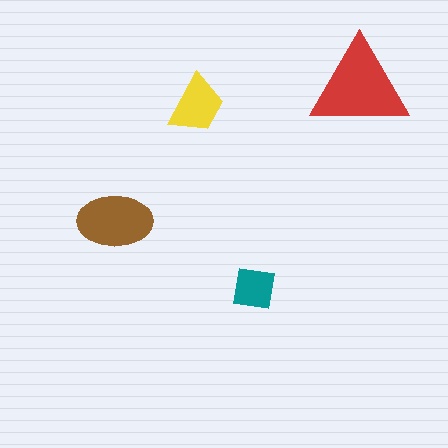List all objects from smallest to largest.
The teal square, the yellow trapezoid, the brown ellipse, the red triangle.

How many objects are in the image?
There are 4 objects in the image.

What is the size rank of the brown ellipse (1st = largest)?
2nd.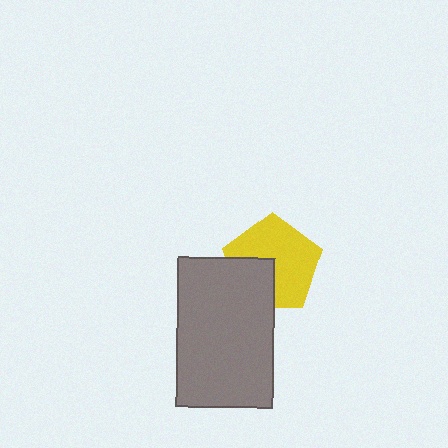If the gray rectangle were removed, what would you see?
You would see the complete yellow pentagon.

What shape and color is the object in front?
The object in front is a gray rectangle.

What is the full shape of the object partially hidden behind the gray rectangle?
The partially hidden object is a yellow pentagon.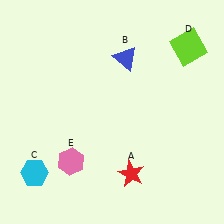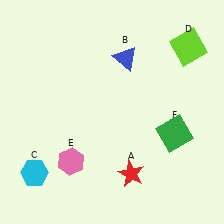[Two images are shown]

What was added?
A green square (F) was added in Image 2.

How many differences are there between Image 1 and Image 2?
There is 1 difference between the two images.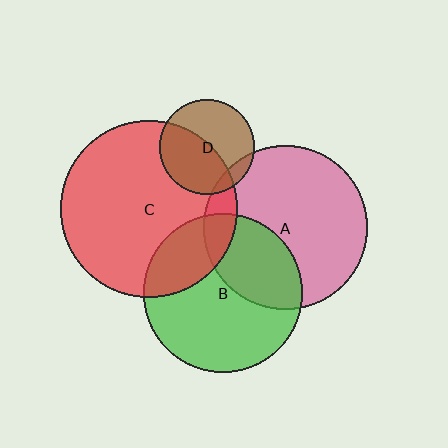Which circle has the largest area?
Circle C (red).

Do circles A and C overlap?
Yes.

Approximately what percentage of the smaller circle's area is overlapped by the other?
Approximately 10%.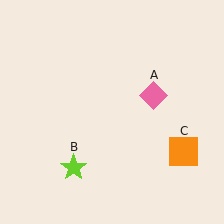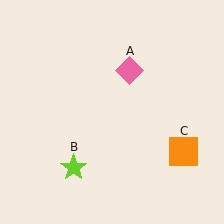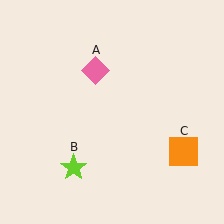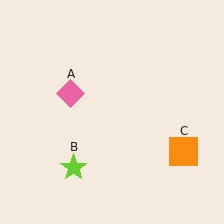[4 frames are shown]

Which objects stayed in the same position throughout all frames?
Lime star (object B) and orange square (object C) remained stationary.